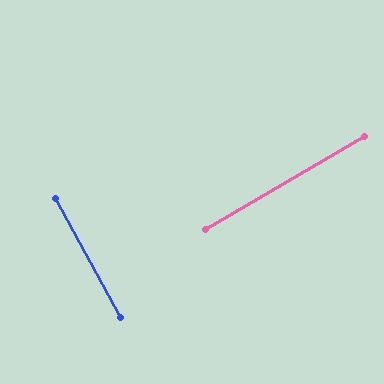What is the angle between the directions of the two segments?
Approximately 89 degrees.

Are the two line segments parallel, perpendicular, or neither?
Perpendicular — they meet at approximately 89°.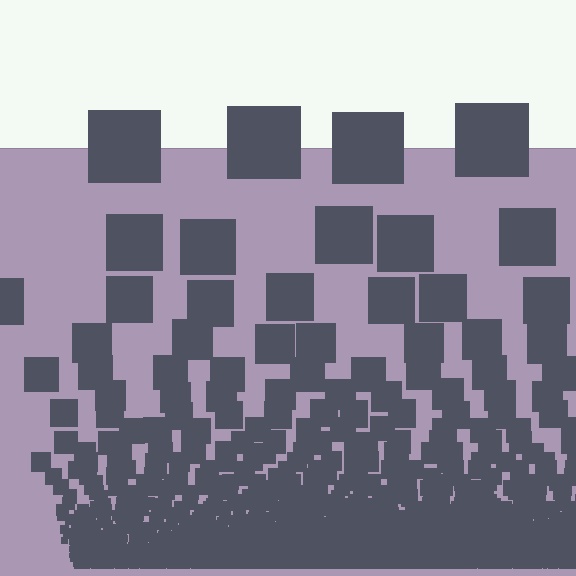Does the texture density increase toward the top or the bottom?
Density increases toward the bottom.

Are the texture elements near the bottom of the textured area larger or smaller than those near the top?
Smaller. The gradient is inverted — elements near the bottom are smaller and denser.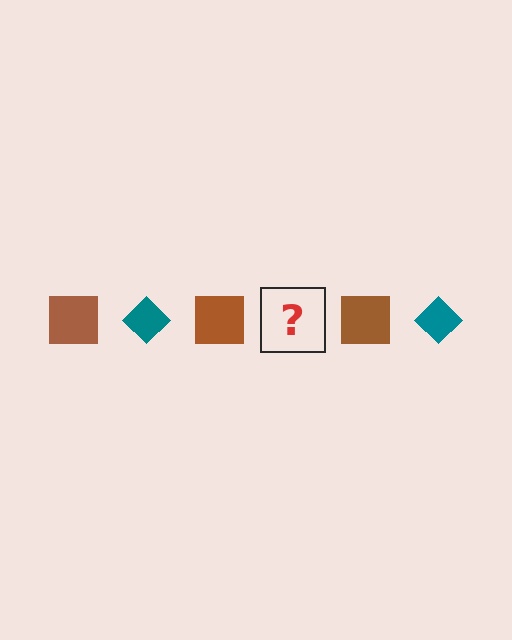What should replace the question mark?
The question mark should be replaced with a teal diamond.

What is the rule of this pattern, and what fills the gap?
The rule is that the pattern alternates between brown square and teal diamond. The gap should be filled with a teal diamond.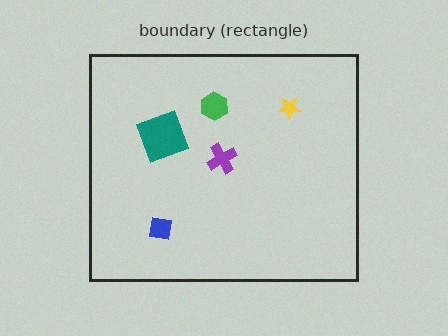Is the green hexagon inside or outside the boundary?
Inside.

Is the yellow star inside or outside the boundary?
Inside.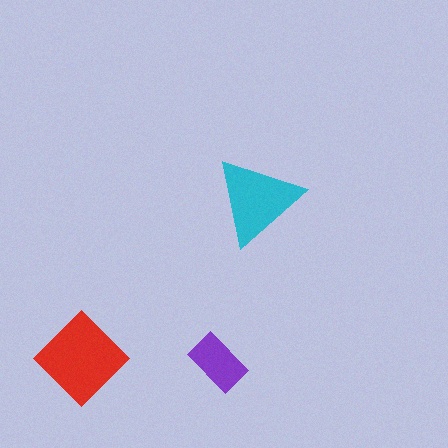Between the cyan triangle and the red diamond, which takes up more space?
The red diamond.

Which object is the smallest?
The purple rectangle.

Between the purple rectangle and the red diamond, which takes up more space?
The red diamond.